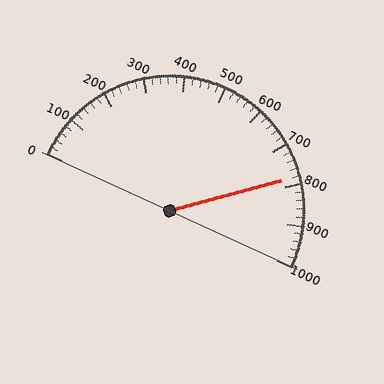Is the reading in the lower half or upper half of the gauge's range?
The reading is in the upper half of the range (0 to 1000).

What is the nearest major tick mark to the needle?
The nearest major tick mark is 800.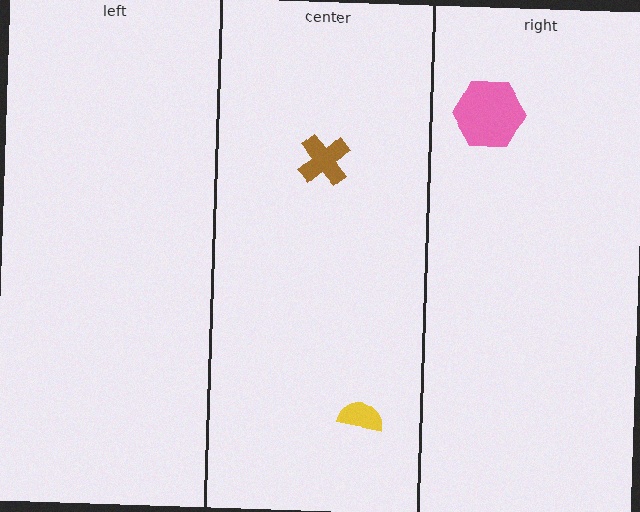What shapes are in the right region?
The pink hexagon.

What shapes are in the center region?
The yellow semicircle, the brown cross.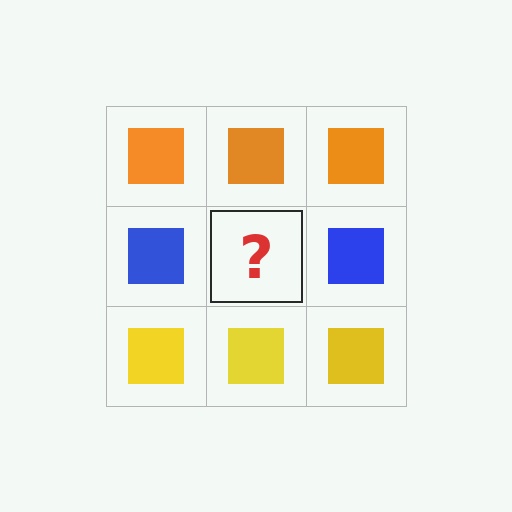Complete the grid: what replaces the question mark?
The question mark should be replaced with a blue square.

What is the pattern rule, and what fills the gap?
The rule is that each row has a consistent color. The gap should be filled with a blue square.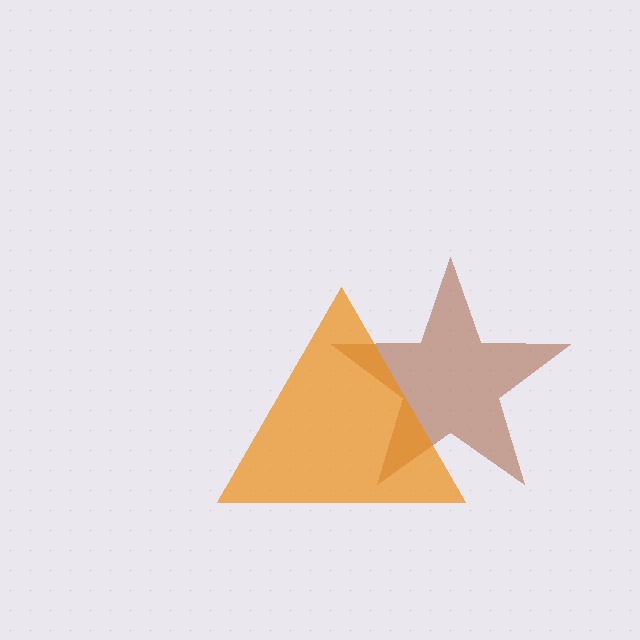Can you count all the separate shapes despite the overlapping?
Yes, there are 2 separate shapes.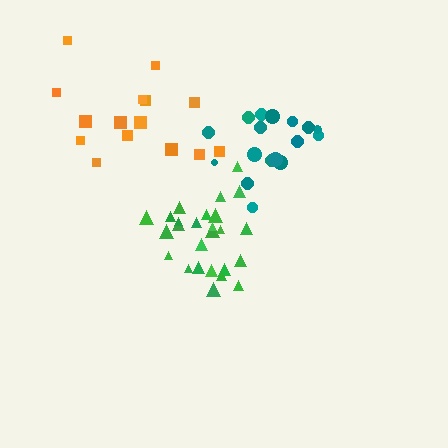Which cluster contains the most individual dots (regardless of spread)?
Green (26).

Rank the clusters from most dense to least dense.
green, teal, orange.